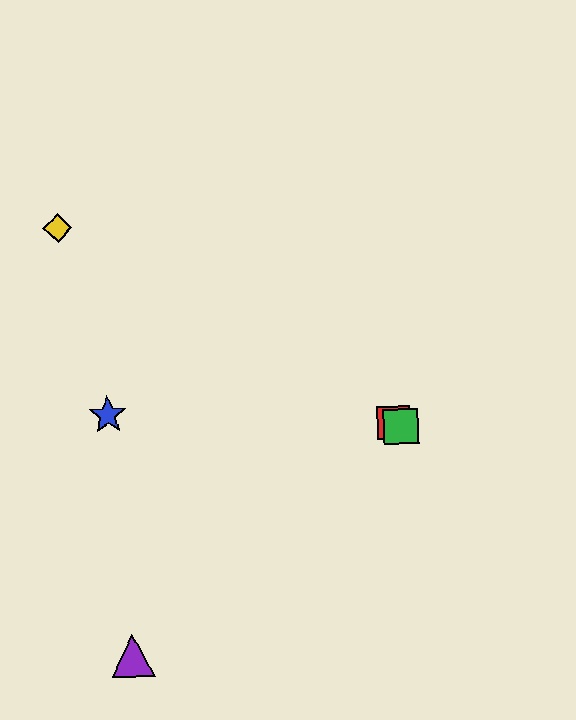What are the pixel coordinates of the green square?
The green square is at (401, 426).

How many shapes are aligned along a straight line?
3 shapes (the red square, the green square, the yellow diamond) are aligned along a straight line.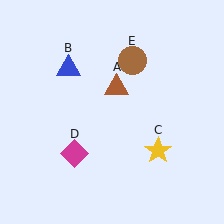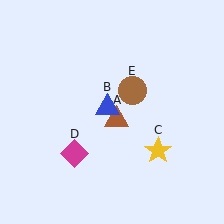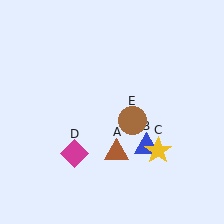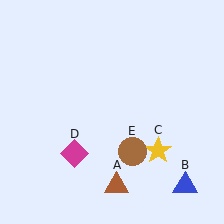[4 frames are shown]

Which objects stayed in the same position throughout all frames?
Yellow star (object C) and magenta diamond (object D) remained stationary.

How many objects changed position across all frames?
3 objects changed position: brown triangle (object A), blue triangle (object B), brown circle (object E).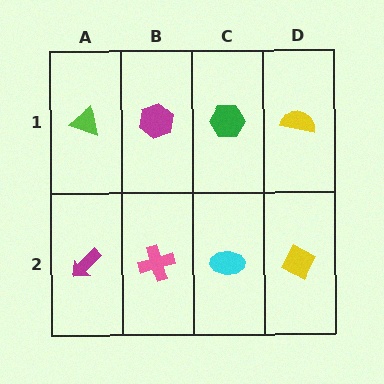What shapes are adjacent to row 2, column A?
A lime triangle (row 1, column A), a pink cross (row 2, column B).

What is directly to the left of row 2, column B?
A magenta arrow.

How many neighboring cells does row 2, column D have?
2.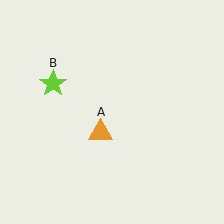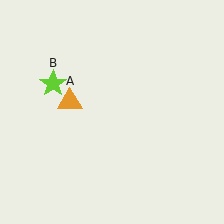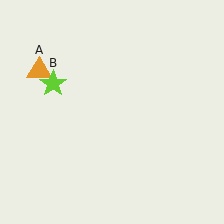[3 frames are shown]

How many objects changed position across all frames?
1 object changed position: orange triangle (object A).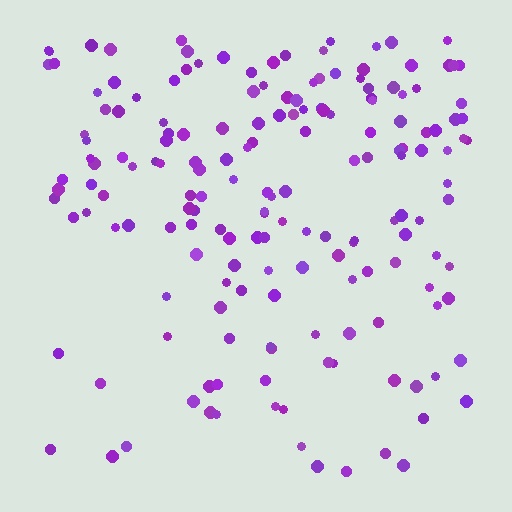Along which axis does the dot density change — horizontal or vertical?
Vertical.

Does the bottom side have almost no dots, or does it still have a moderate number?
Still a moderate number, just noticeably fewer than the top.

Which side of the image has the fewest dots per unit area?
The bottom.